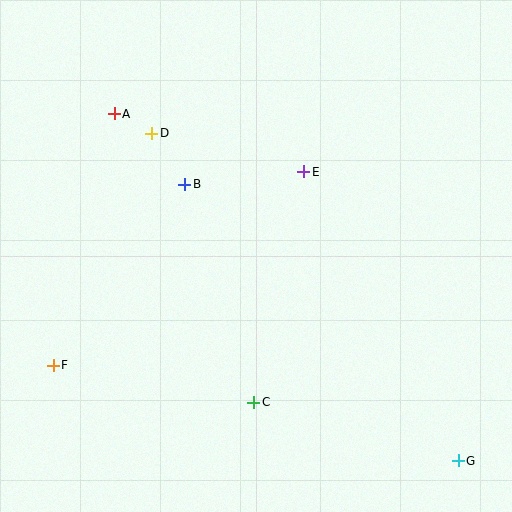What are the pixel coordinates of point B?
Point B is at (185, 184).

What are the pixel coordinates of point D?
Point D is at (152, 133).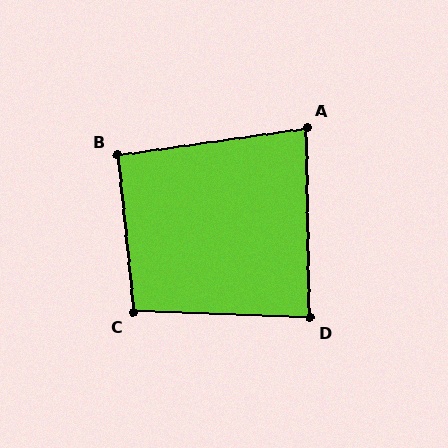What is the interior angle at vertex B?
Approximately 93 degrees (approximately right).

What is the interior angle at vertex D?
Approximately 87 degrees (approximately right).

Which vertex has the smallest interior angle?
A, at approximately 83 degrees.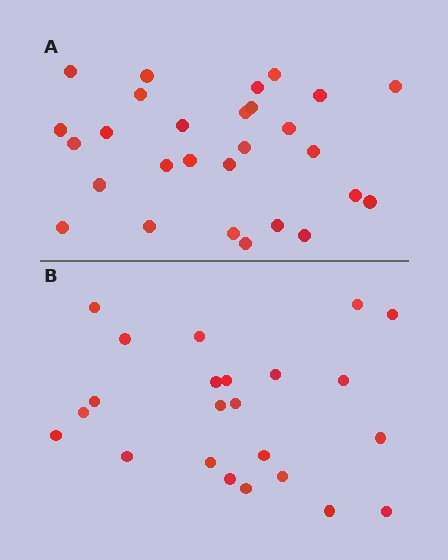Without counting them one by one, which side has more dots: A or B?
Region A (the top region) has more dots.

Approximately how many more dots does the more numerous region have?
Region A has about 5 more dots than region B.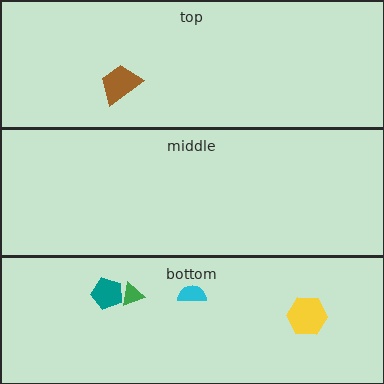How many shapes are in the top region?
1.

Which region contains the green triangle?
The bottom region.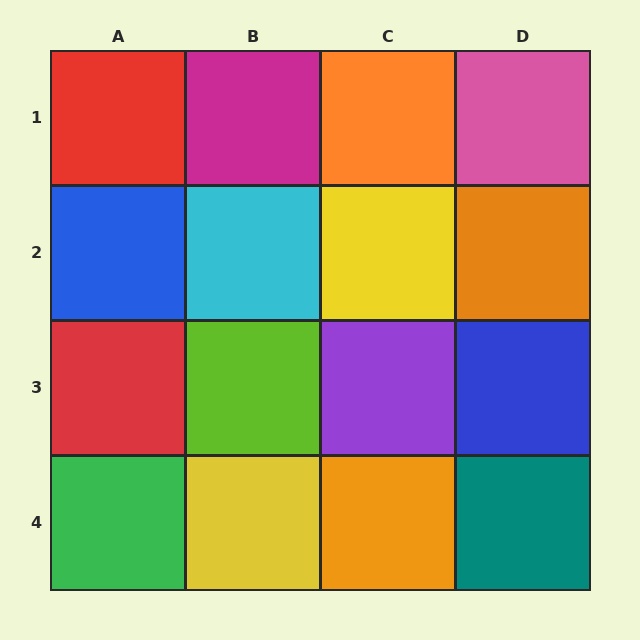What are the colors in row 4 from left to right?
Green, yellow, orange, teal.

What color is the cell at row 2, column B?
Cyan.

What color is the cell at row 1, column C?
Orange.